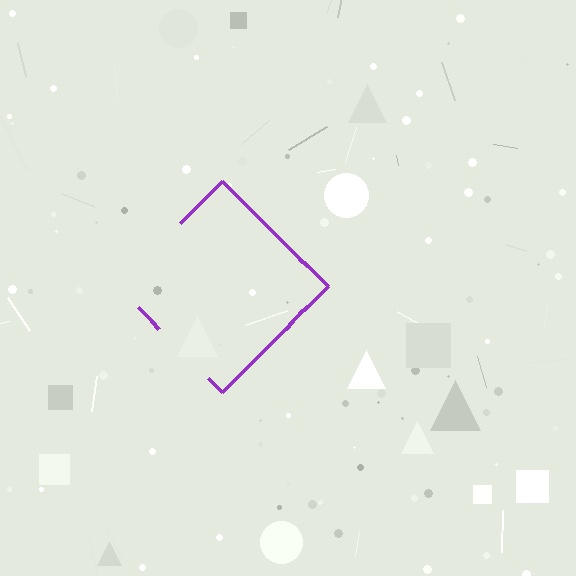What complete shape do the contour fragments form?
The contour fragments form a diamond.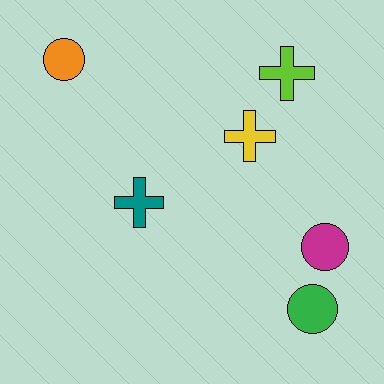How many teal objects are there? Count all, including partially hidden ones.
There is 1 teal object.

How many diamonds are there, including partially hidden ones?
There are no diamonds.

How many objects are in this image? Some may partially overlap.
There are 6 objects.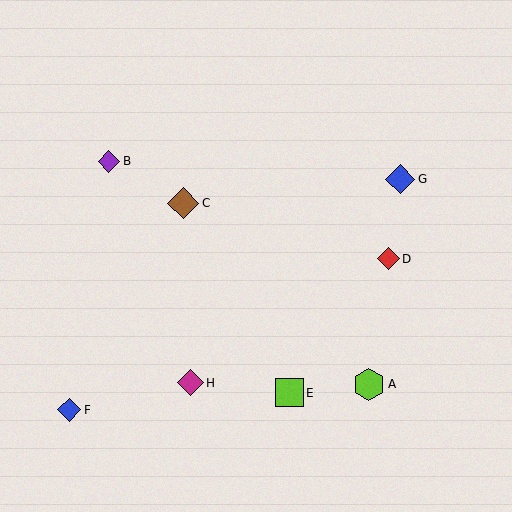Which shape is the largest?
The lime hexagon (labeled A) is the largest.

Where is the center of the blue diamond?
The center of the blue diamond is at (400, 179).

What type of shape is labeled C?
Shape C is a brown diamond.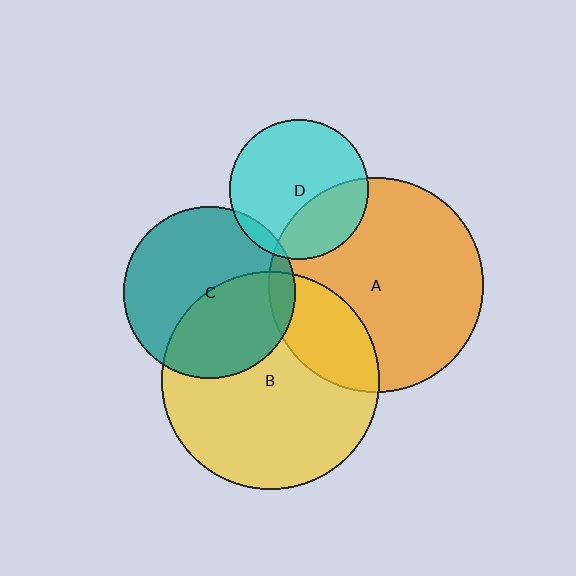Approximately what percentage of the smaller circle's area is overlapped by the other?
Approximately 30%.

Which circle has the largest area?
Circle B (yellow).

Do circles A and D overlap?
Yes.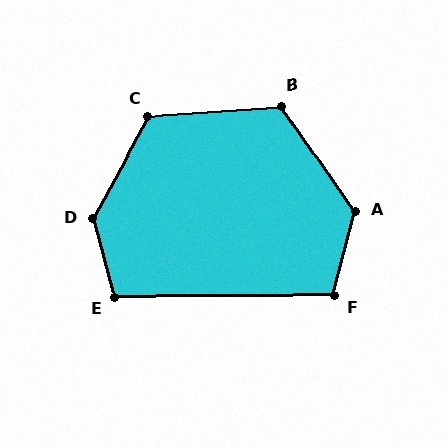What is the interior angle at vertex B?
Approximately 120 degrees (obtuse).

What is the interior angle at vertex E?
Approximately 105 degrees (obtuse).